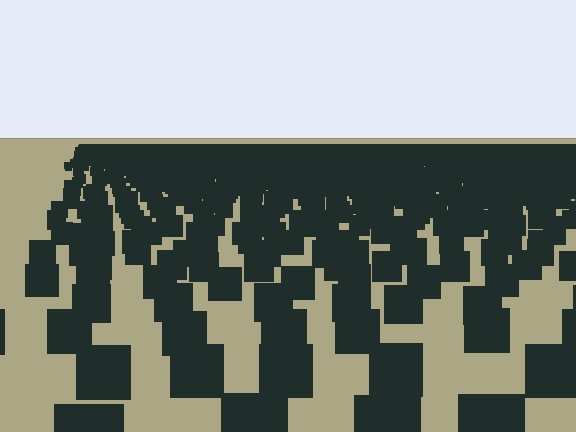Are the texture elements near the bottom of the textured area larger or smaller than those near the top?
Larger. Near the bottom, elements are closer to the viewer and appear at a bigger on-screen size.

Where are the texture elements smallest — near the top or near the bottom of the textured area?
Near the top.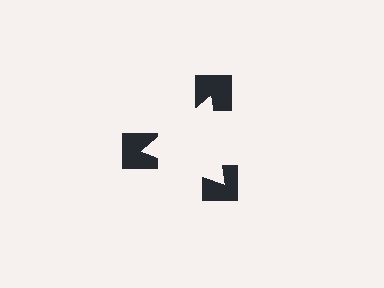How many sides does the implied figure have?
3 sides.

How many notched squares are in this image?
There are 3 — one at each vertex of the illusory triangle.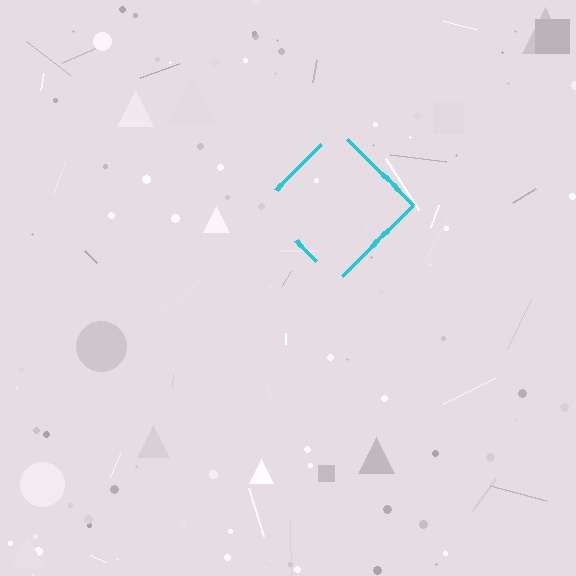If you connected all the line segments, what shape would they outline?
They would outline a diamond.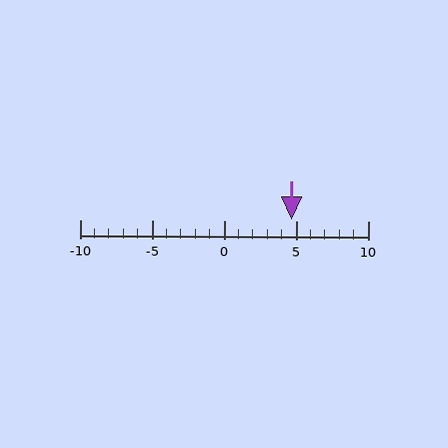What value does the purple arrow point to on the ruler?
The purple arrow points to approximately 5.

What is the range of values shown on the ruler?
The ruler shows values from -10 to 10.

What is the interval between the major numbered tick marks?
The major tick marks are spaced 5 units apart.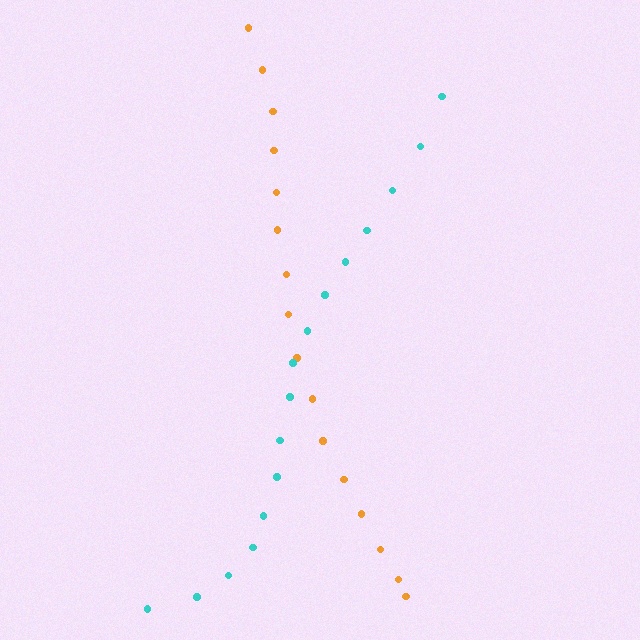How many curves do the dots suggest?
There are 2 distinct paths.